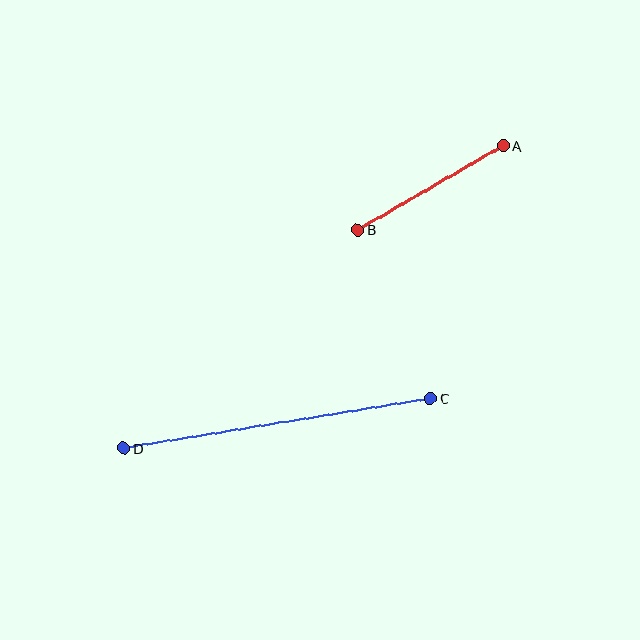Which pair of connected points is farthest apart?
Points C and D are farthest apart.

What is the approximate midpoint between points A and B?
The midpoint is at approximately (430, 188) pixels.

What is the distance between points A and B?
The distance is approximately 168 pixels.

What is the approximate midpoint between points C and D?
The midpoint is at approximately (277, 423) pixels.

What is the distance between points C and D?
The distance is approximately 311 pixels.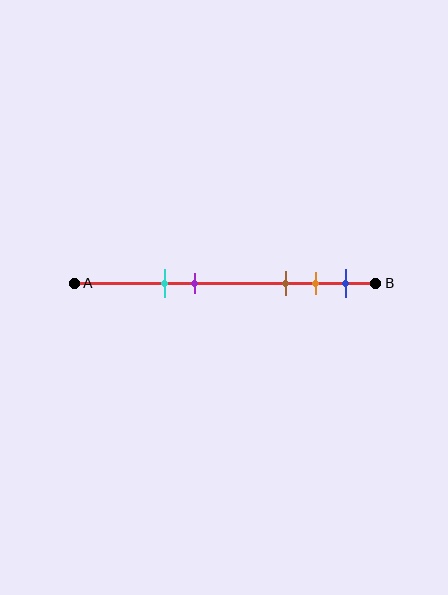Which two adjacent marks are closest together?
The orange and blue marks are the closest adjacent pair.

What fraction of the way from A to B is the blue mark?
The blue mark is approximately 90% (0.9) of the way from A to B.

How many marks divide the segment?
There are 5 marks dividing the segment.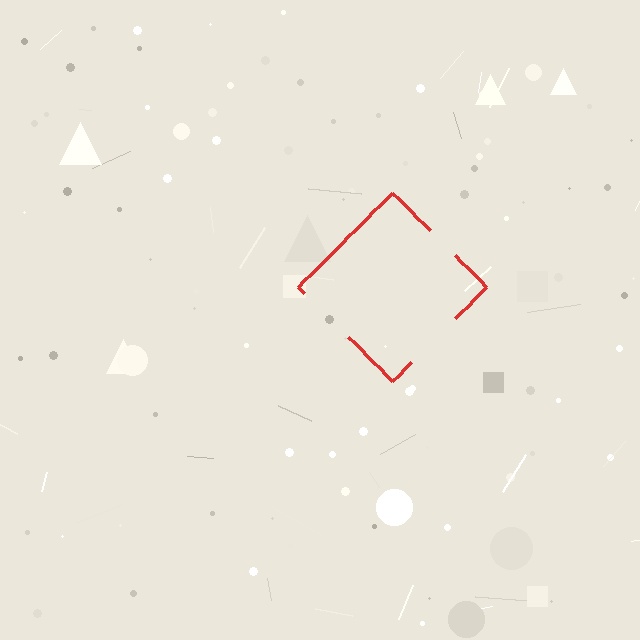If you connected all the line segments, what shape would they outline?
They would outline a diamond.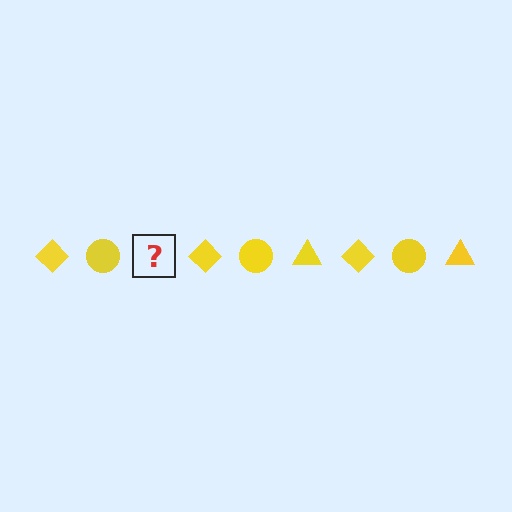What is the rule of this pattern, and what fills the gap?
The rule is that the pattern cycles through diamond, circle, triangle shapes in yellow. The gap should be filled with a yellow triangle.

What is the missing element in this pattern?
The missing element is a yellow triangle.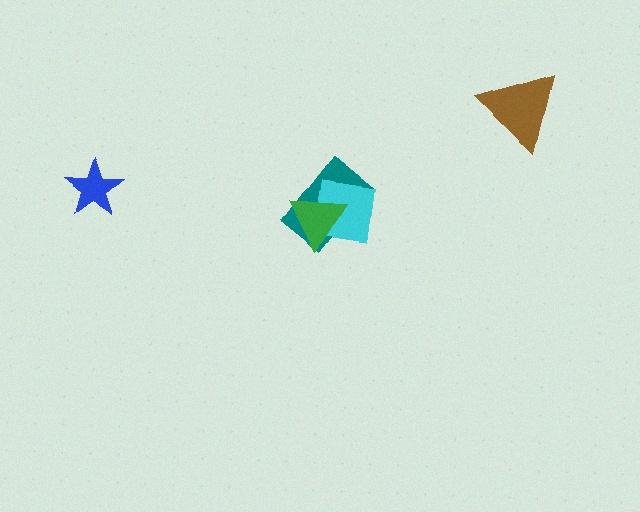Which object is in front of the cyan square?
The green triangle is in front of the cyan square.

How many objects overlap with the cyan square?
2 objects overlap with the cyan square.